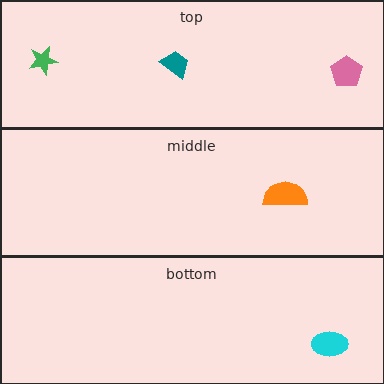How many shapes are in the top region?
3.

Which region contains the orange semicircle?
The middle region.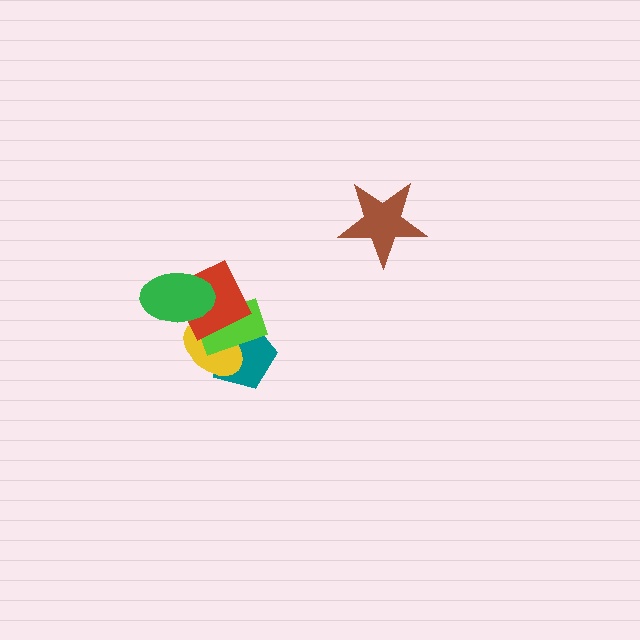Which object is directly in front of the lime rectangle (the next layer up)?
The red square is directly in front of the lime rectangle.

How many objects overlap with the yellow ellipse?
4 objects overlap with the yellow ellipse.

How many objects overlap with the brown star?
0 objects overlap with the brown star.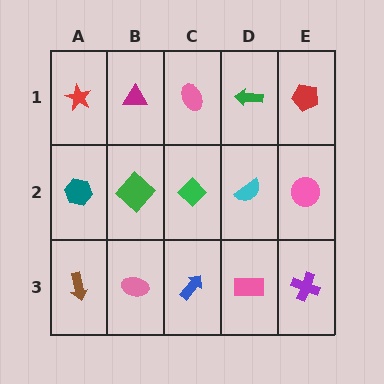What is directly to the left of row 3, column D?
A blue arrow.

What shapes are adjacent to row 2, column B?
A magenta triangle (row 1, column B), a pink ellipse (row 3, column B), a teal hexagon (row 2, column A), a green diamond (row 2, column C).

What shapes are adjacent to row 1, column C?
A green diamond (row 2, column C), a magenta triangle (row 1, column B), a green arrow (row 1, column D).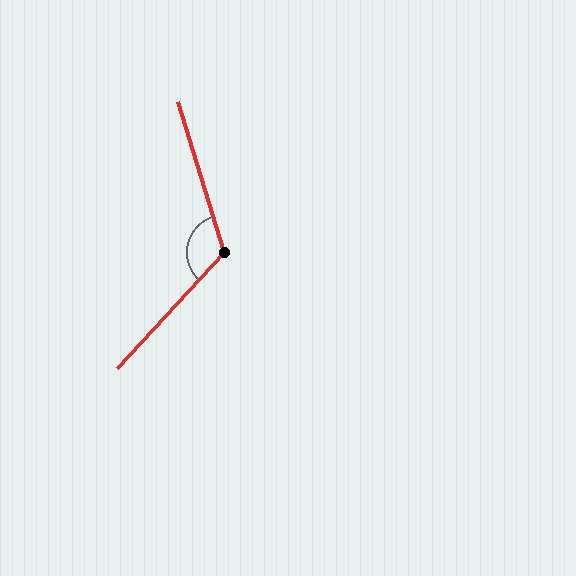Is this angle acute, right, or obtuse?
It is obtuse.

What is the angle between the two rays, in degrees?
Approximately 120 degrees.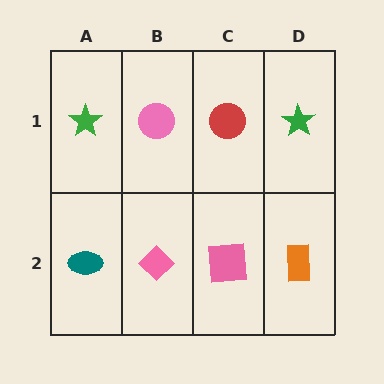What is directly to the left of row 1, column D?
A red circle.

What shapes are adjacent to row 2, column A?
A green star (row 1, column A), a pink diamond (row 2, column B).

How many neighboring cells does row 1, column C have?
3.